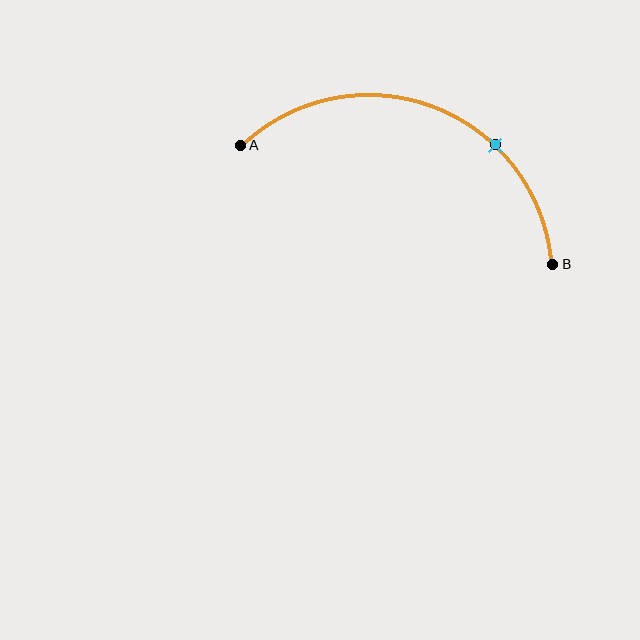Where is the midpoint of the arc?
The arc midpoint is the point on the curve farthest from the straight line joining A and B. It sits above that line.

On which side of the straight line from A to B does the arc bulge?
The arc bulges above the straight line connecting A and B.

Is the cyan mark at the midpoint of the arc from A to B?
No. The cyan mark lies on the arc but is closer to endpoint B. The arc midpoint would be at the point on the curve equidistant along the arc from both A and B.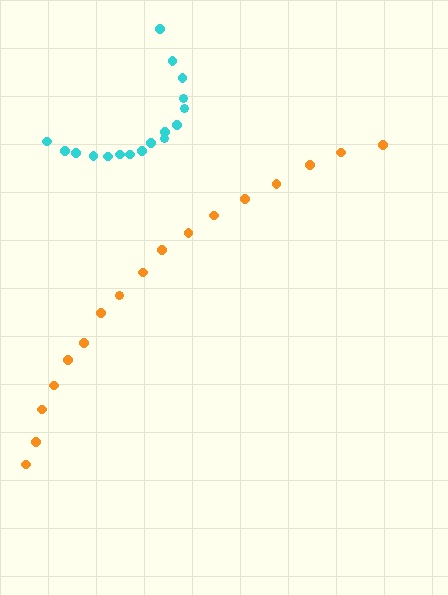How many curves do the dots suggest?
There are 2 distinct paths.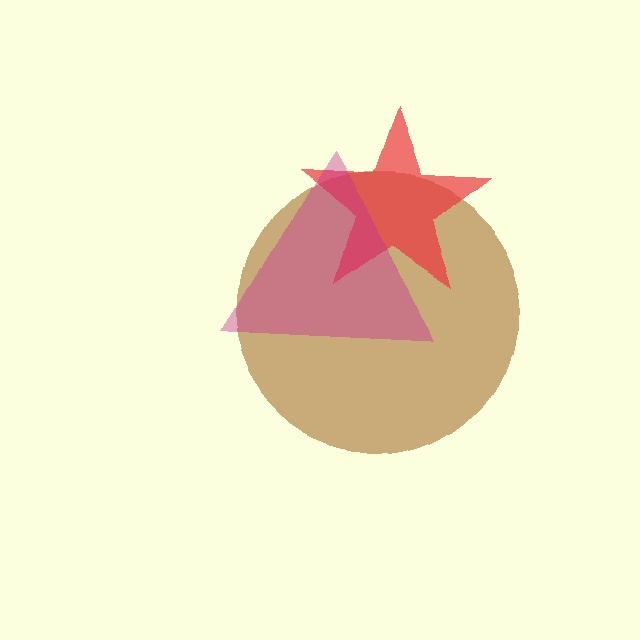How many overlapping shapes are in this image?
There are 3 overlapping shapes in the image.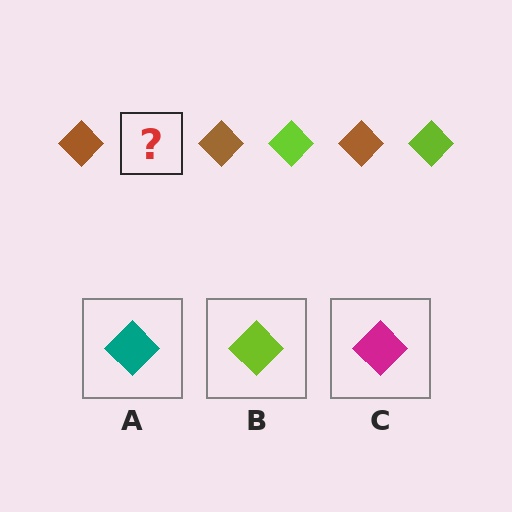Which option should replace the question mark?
Option B.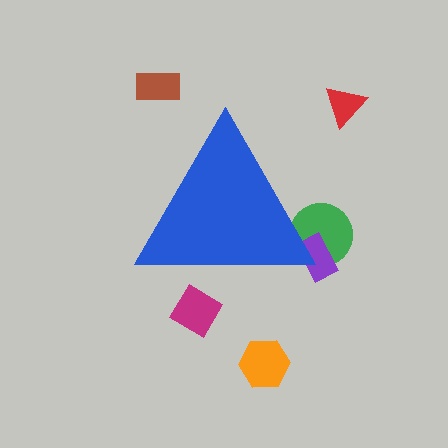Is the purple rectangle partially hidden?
Yes, the purple rectangle is partially hidden behind the blue triangle.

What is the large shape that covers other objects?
A blue triangle.